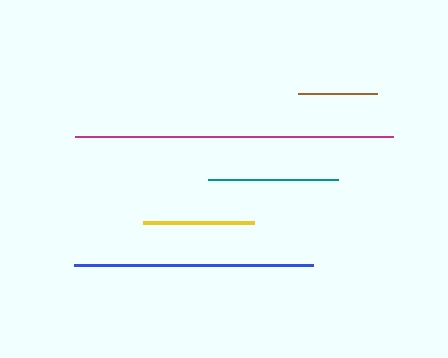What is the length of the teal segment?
The teal segment is approximately 130 pixels long.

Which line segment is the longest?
The magenta line is the longest at approximately 318 pixels.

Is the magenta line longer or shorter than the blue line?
The magenta line is longer than the blue line.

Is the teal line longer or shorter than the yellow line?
The teal line is longer than the yellow line.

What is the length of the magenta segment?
The magenta segment is approximately 318 pixels long.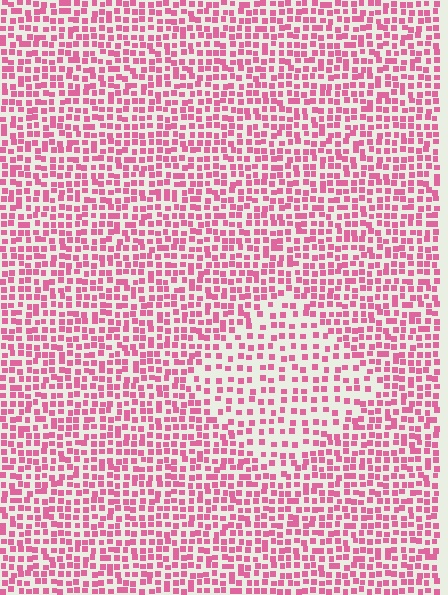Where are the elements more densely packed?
The elements are more densely packed outside the diamond boundary.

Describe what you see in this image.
The image contains small pink elements arranged at two different densities. A diamond-shaped region is visible where the elements are less densely packed than the surrounding area.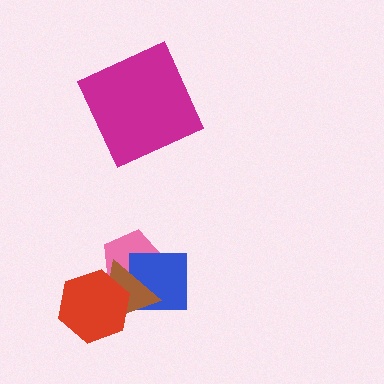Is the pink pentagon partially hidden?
Yes, it is partially covered by another shape.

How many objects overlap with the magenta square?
0 objects overlap with the magenta square.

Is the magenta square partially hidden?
No, no other shape covers it.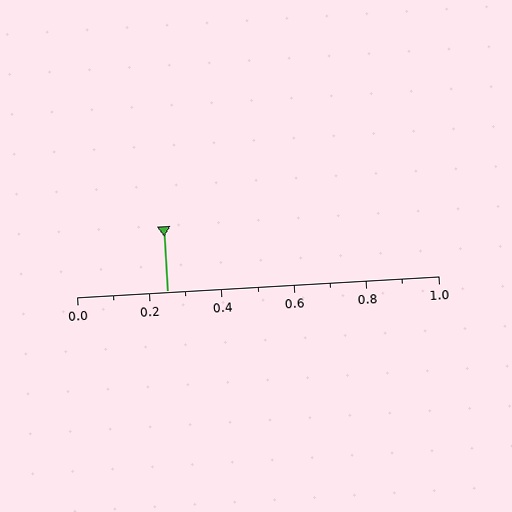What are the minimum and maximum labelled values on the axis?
The axis runs from 0.0 to 1.0.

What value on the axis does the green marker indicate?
The marker indicates approximately 0.25.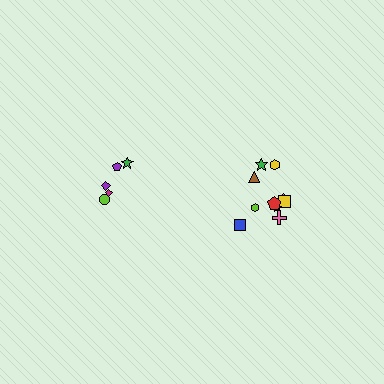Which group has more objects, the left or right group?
The right group.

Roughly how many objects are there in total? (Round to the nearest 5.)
Roughly 15 objects in total.